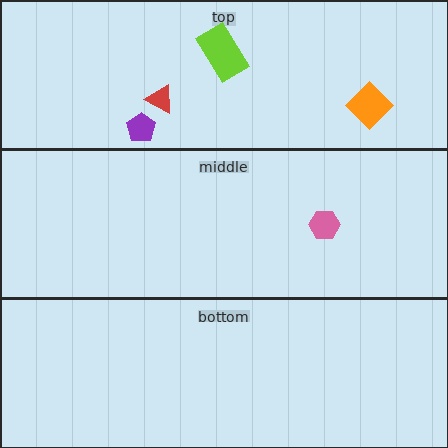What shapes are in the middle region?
The pink hexagon.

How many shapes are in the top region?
4.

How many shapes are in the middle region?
1.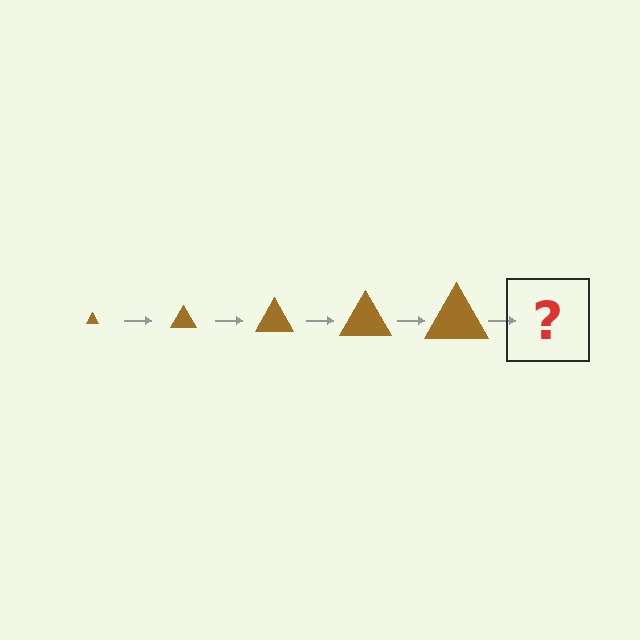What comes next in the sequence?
The next element should be a brown triangle, larger than the previous one.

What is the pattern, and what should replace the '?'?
The pattern is that the triangle gets progressively larger each step. The '?' should be a brown triangle, larger than the previous one.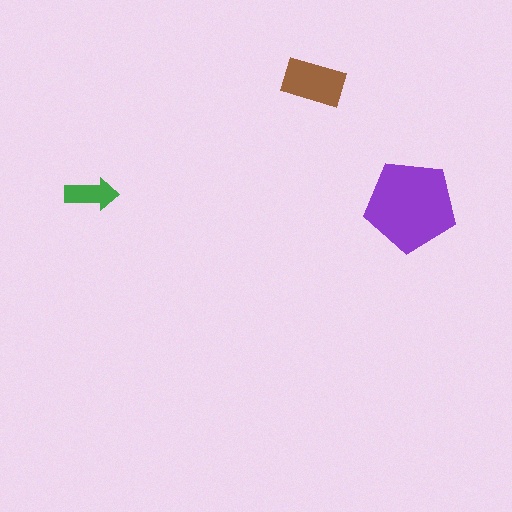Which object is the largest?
The purple pentagon.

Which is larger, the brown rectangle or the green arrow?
The brown rectangle.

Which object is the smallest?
The green arrow.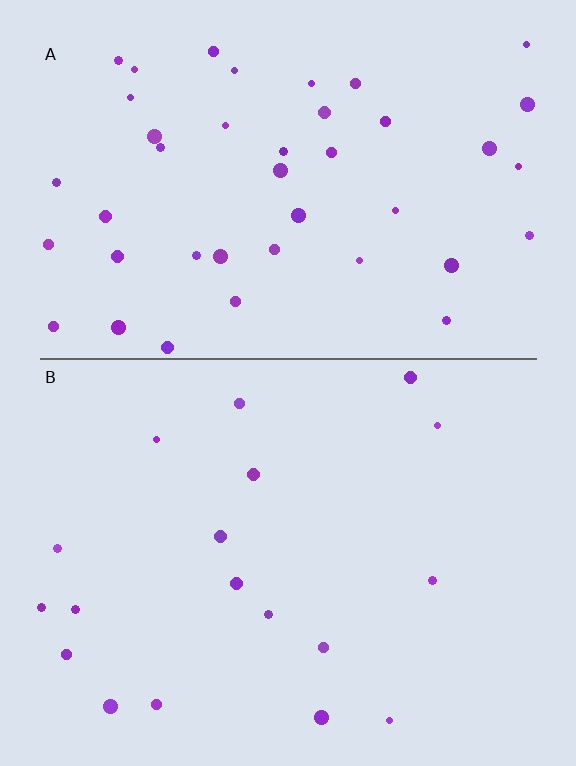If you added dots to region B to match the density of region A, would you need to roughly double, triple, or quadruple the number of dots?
Approximately double.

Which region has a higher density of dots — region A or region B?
A (the top).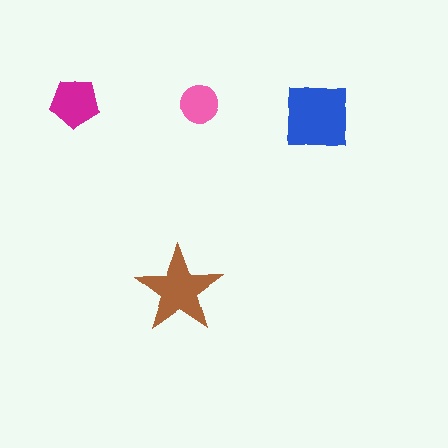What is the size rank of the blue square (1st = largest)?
1st.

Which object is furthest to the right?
The blue square is rightmost.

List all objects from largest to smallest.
The blue square, the brown star, the magenta pentagon, the pink circle.